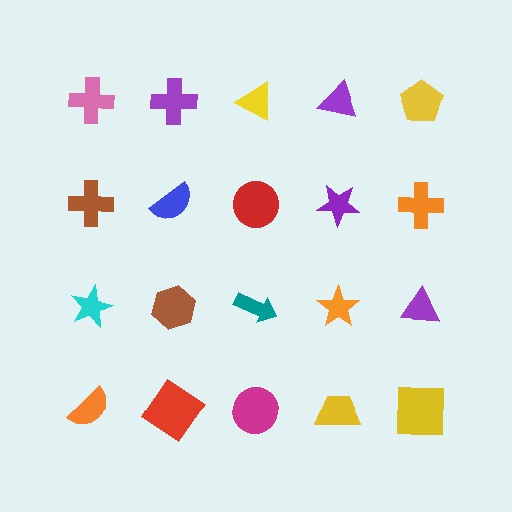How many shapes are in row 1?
5 shapes.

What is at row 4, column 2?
A red diamond.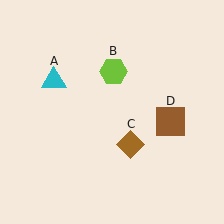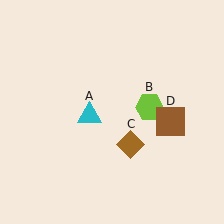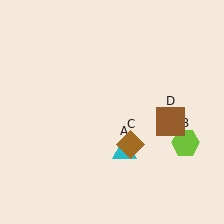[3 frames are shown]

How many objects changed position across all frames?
2 objects changed position: cyan triangle (object A), lime hexagon (object B).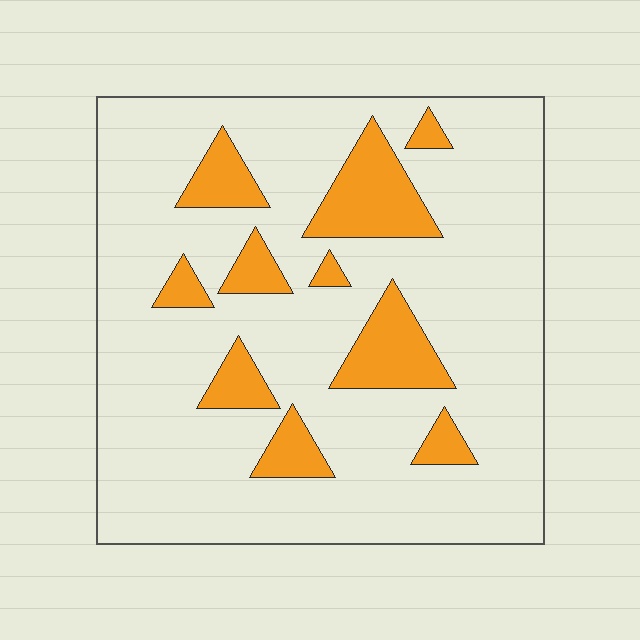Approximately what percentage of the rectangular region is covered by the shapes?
Approximately 15%.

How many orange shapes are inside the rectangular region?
10.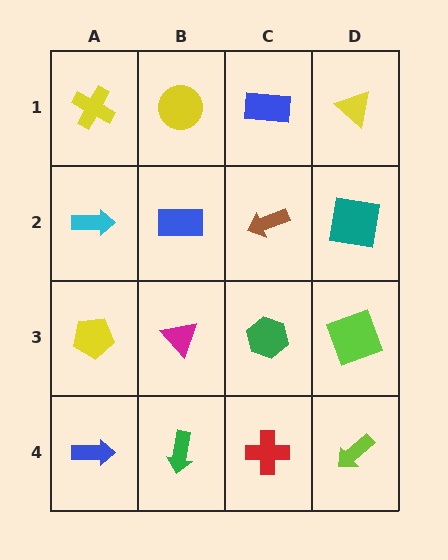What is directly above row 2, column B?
A yellow circle.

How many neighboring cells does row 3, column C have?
4.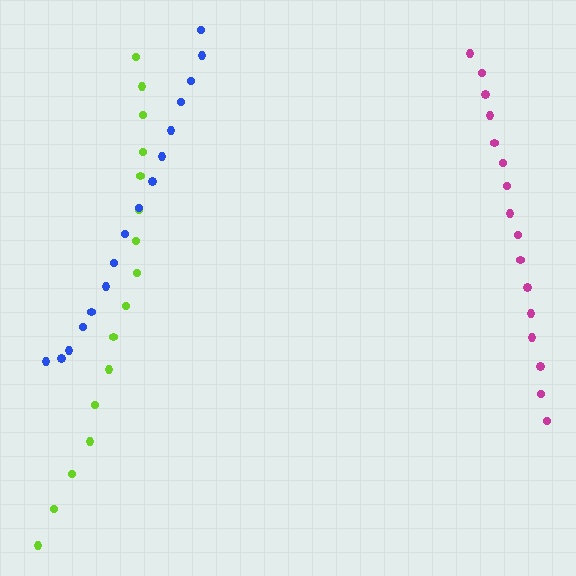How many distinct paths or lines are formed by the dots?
There are 3 distinct paths.